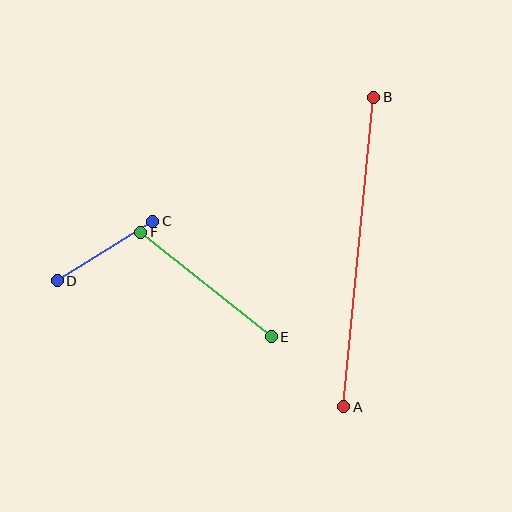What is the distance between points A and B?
The distance is approximately 311 pixels.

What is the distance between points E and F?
The distance is approximately 167 pixels.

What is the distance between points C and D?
The distance is approximately 113 pixels.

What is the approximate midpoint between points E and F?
The midpoint is at approximately (206, 284) pixels.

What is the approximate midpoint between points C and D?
The midpoint is at approximately (105, 251) pixels.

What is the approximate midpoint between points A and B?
The midpoint is at approximately (359, 252) pixels.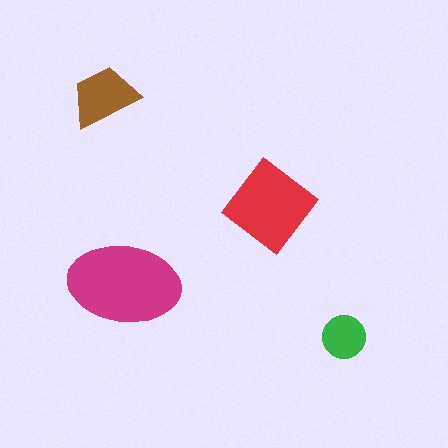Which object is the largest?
The magenta ellipse.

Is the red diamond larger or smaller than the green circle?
Larger.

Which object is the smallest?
The green circle.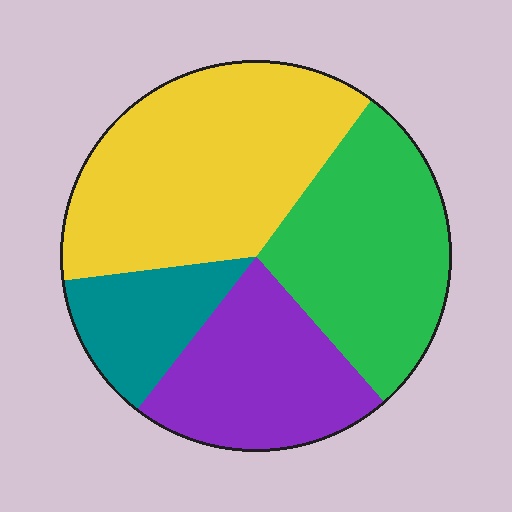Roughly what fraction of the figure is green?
Green takes up between a quarter and a half of the figure.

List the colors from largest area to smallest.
From largest to smallest: yellow, green, purple, teal.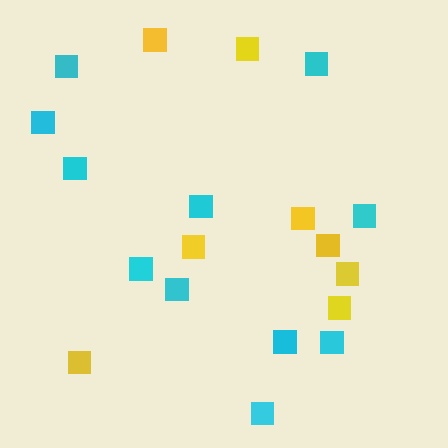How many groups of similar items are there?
There are 2 groups: one group of cyan squares (11) and one group of yellow squares (8).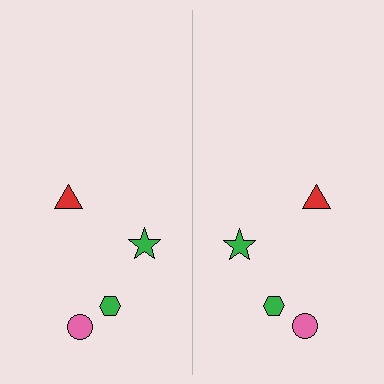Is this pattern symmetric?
Yes, this pattern has bilateral (reflection) symmetry.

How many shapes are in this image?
There are 8 shapes in this image.